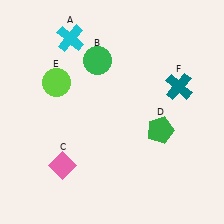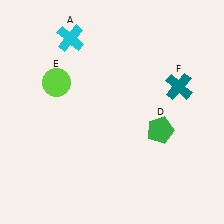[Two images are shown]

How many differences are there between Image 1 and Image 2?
There are 2 differences between the two images.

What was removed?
The green circle (B), the pink diamond (C) were removed in Image 2.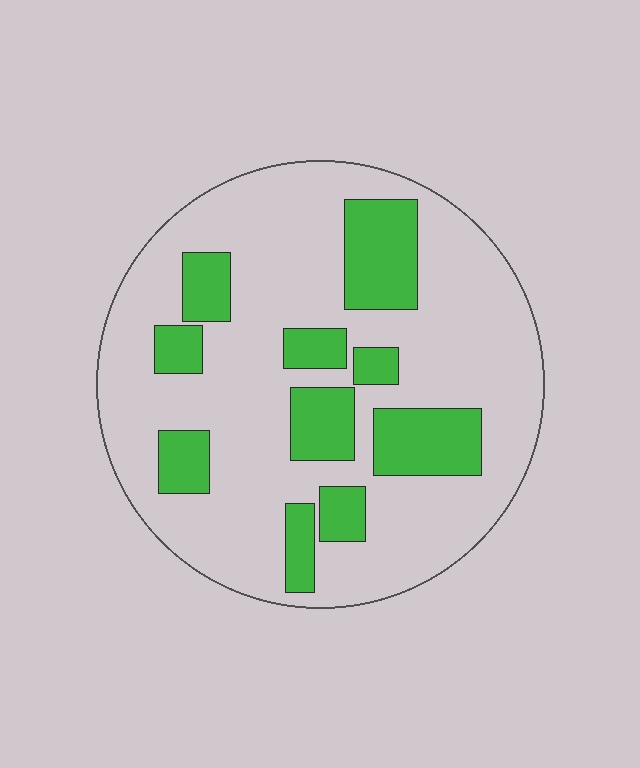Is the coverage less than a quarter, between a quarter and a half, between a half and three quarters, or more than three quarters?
Less than a quarter.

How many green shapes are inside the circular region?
10.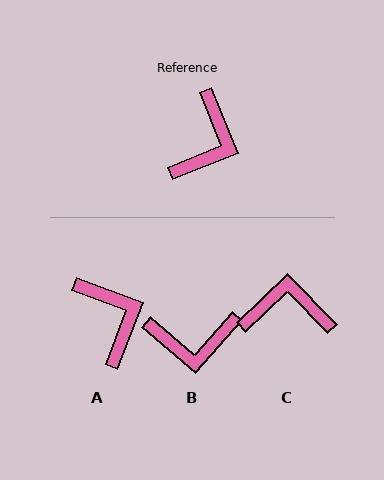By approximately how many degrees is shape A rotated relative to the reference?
Approximately 47 degrees counter-clockwise.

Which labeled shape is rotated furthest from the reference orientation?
C, about 112 degrees away.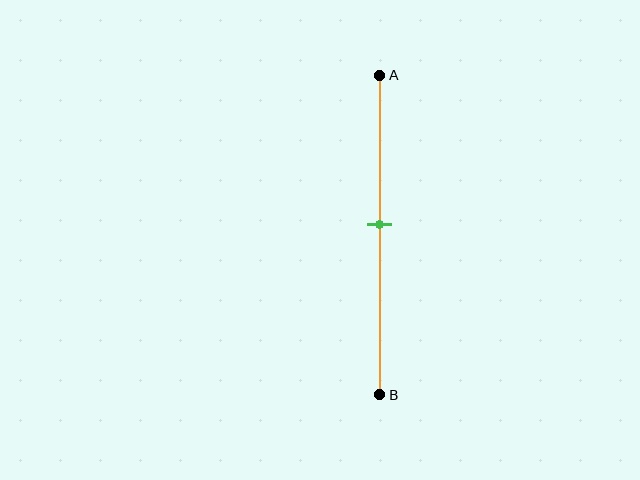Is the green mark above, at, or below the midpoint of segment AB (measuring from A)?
The green mark is above the midpoint of segment AB.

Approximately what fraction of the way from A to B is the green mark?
The green mark is approximately 45% of the way from A to B.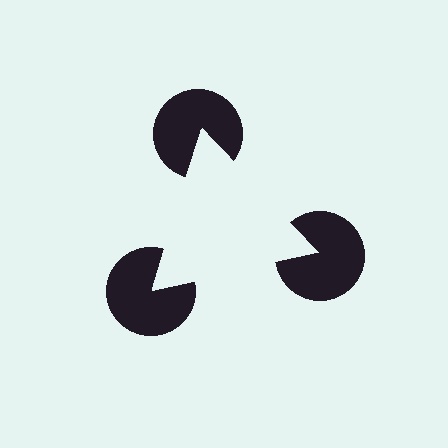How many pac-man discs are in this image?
There are 3 — one at each vertex of the illusory triangle.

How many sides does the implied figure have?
3 sides.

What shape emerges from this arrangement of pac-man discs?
An illusory triangle — its edges are inferred from the aligned wedge cuts in the pac-man discs, not physically drawn.